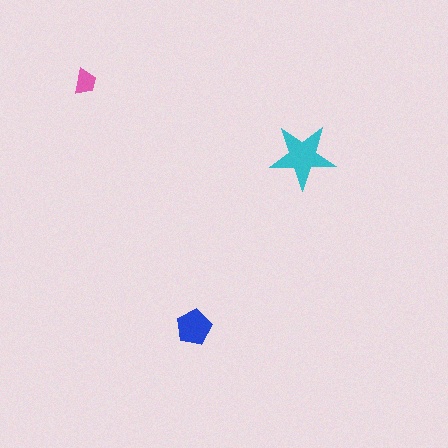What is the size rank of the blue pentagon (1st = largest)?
2nd.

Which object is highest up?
The pink trapezoid is topmost.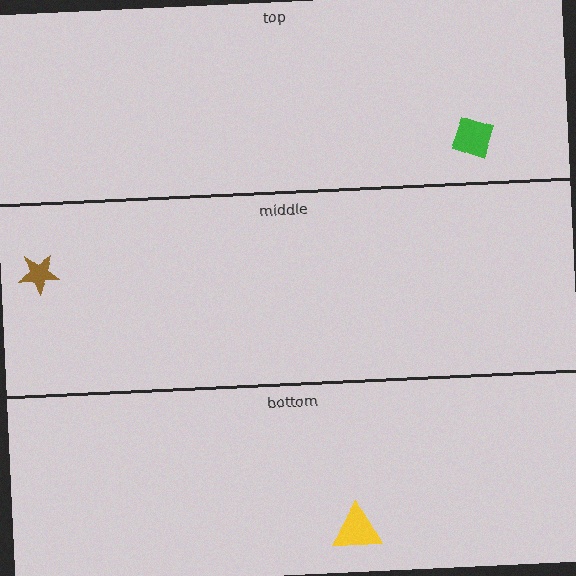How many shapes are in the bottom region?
1.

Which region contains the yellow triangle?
The bottom region.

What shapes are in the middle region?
The brown star.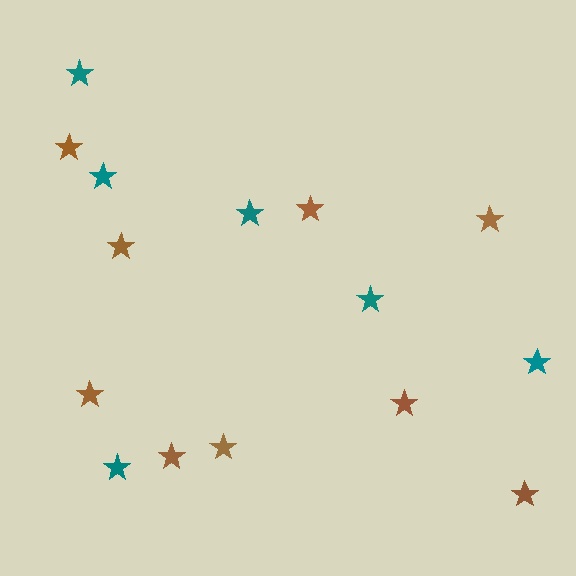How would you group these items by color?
There are 2 groups: one group of teal stars (6) and one group of brown stars (9).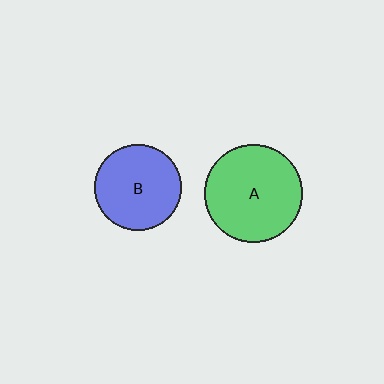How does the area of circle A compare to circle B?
Approximately 1.3 times.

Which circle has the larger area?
Circle A (green).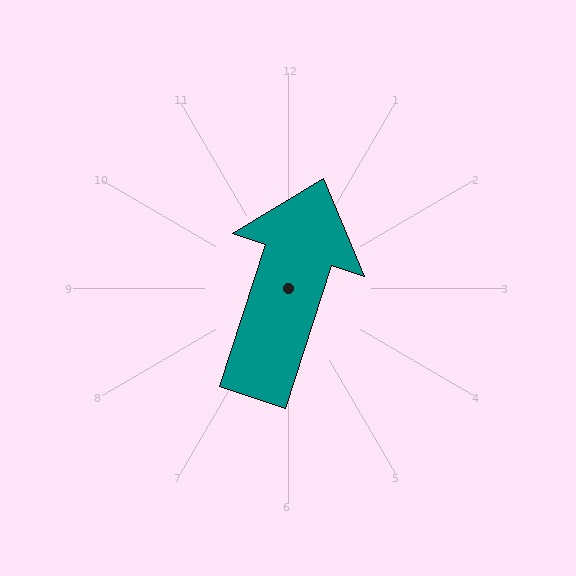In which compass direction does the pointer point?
North.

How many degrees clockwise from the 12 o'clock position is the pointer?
Approximately 18 degrees.